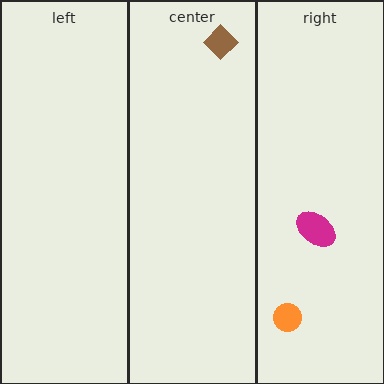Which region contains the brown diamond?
The center region.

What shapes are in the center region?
The brown diamond.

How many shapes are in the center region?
1.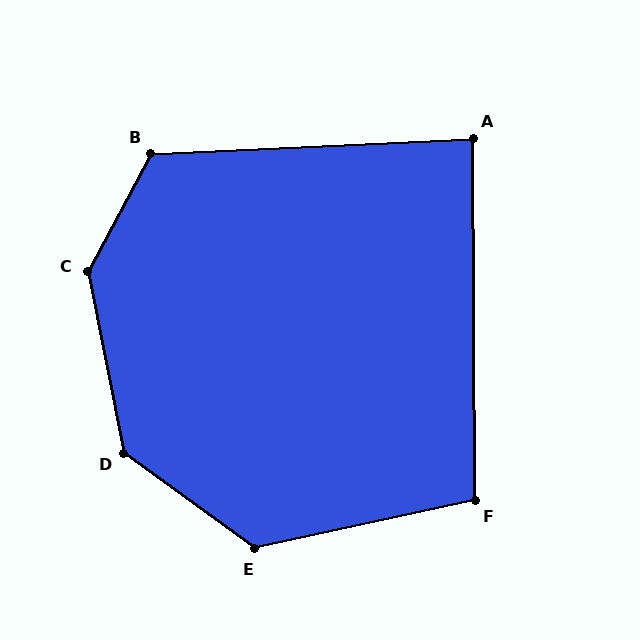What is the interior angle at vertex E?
Approximately 132 degrees (obtuse).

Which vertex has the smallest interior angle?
A, at approximately 88 degrees.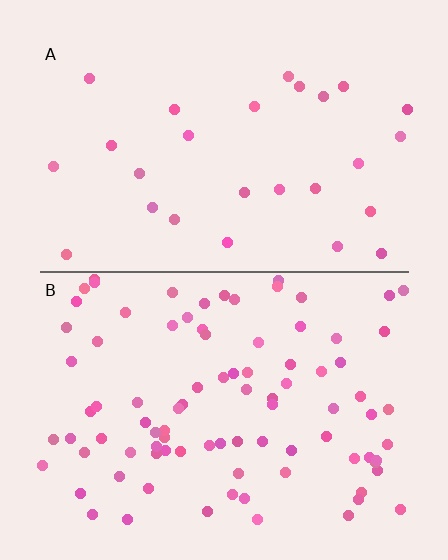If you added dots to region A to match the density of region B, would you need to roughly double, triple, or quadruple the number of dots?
Approximately triple.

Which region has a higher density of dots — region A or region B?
B (the bottom).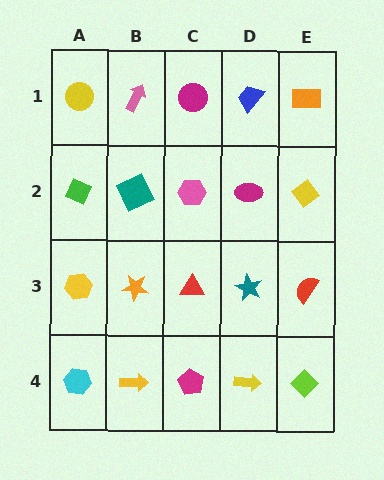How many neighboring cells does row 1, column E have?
2.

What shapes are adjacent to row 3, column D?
A magenta ellipse (row 2, column D), a yellow arrow (row 4, column D), a red triangle (row 3, column C), a red semicircle (row 3, column E).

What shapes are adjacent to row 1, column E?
A yellow diamond (row 2, column E), a blue trapezoid (row 1, column D).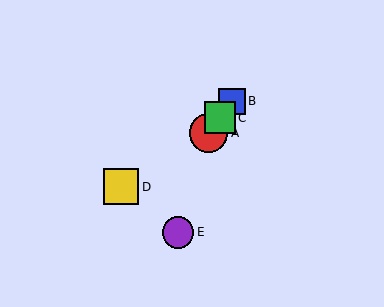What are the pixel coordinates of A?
Object A is at (209, 133).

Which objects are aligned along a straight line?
Objects A, B, C are aligned along a straight line.